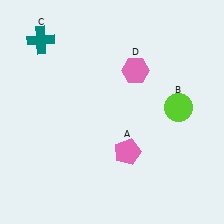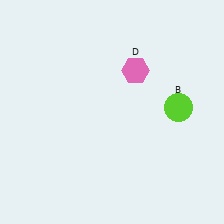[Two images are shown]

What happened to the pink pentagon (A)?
The pink pentagon (A) was removed in Image 2. It was in the bottom-right area of Image 1.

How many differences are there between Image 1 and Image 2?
There are 2 differences between the two images.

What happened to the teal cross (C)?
The teal cross (C) was removed in Image 2. It was in the top-left area of Image 1.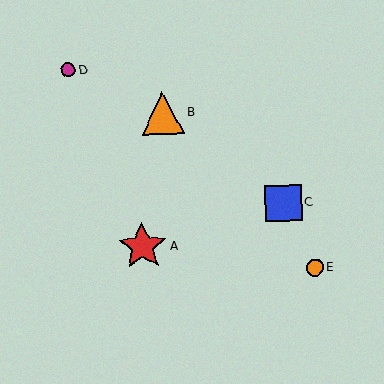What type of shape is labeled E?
Shape E is an orange circle.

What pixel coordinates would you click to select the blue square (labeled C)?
Click at (283, 203) to select the blue square C.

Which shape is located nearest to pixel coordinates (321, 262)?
The orange circle (labeled E) at (315, 268) is nearest to that location.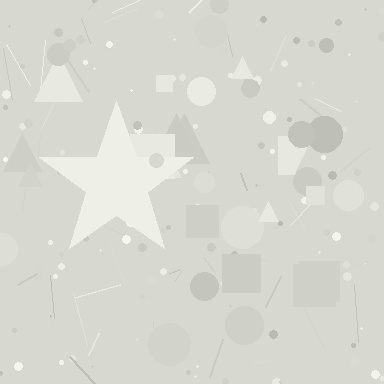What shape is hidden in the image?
A star is hidden in the image.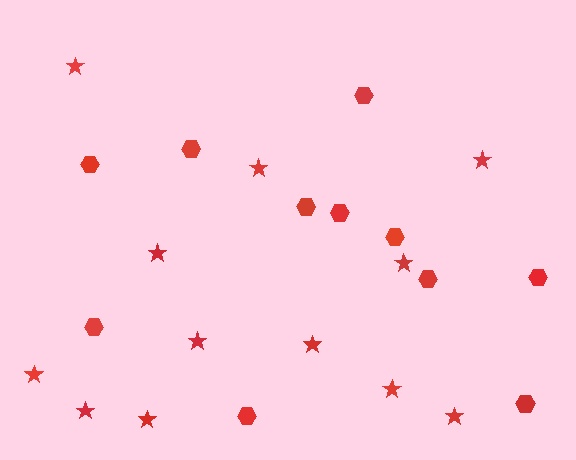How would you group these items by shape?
There are 2 groups: one group of stars (12) and one group of hexagons (11).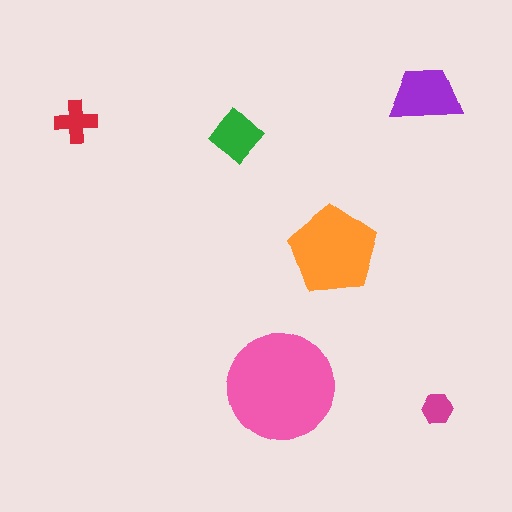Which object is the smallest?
The magenta hexagon.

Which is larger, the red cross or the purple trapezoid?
The purple trapezoid.